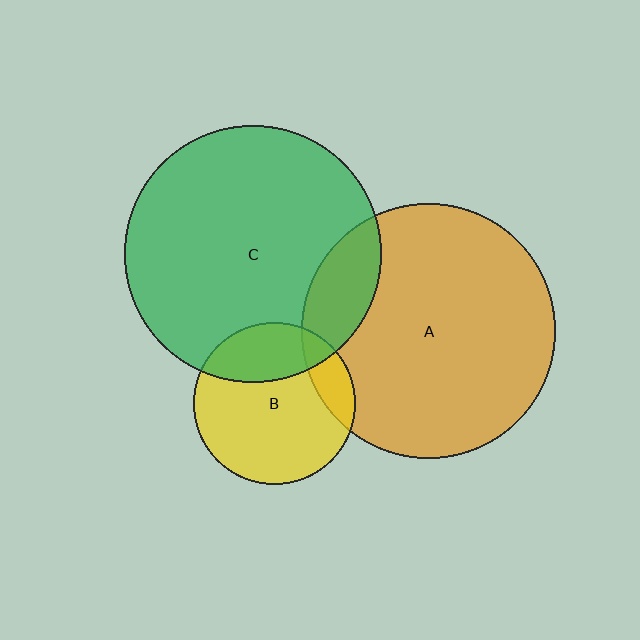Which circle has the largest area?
Circle C (green).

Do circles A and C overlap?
Yes.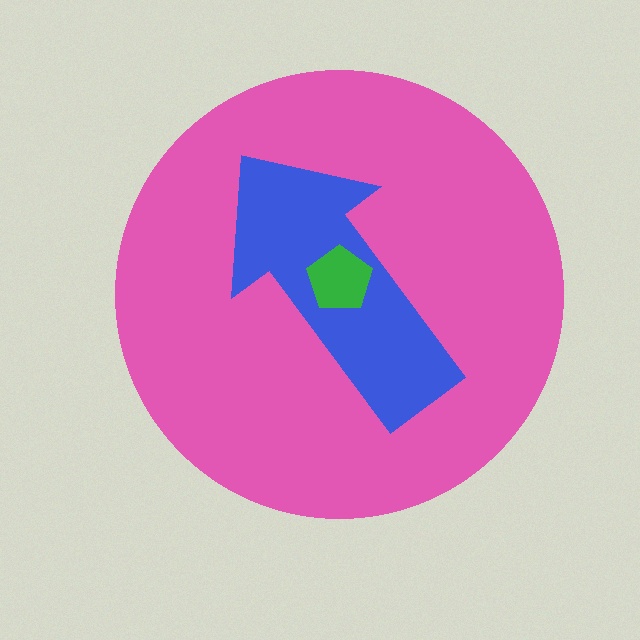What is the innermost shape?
The green pentagon.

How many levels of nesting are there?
3.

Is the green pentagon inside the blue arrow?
Yes.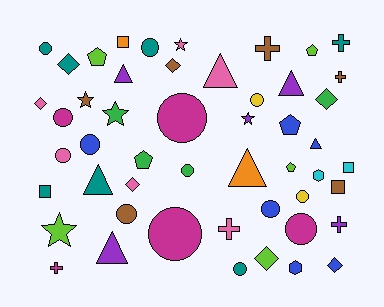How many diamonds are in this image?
There are 7 diamonds.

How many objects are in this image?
There are 50 objects.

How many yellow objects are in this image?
There are 2 yellow objects.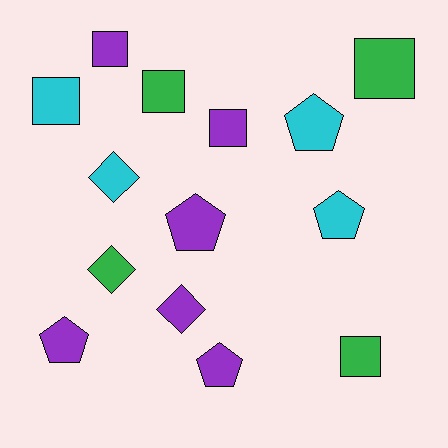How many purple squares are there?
There are 2 purple squares.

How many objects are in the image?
There are 14 objects.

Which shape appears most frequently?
Square, with 6 objects.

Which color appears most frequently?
Purple, with 6 objects.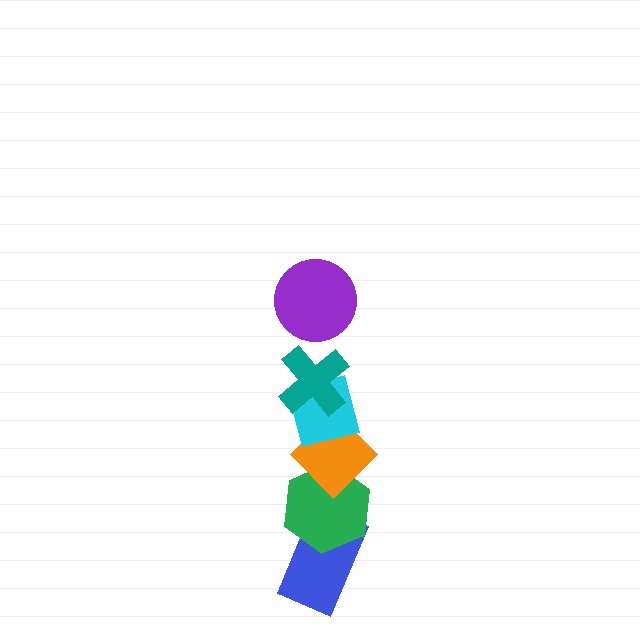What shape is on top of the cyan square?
The teal cross is on top of the cyan square.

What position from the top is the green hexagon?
The green hexagon is 5th from the top.